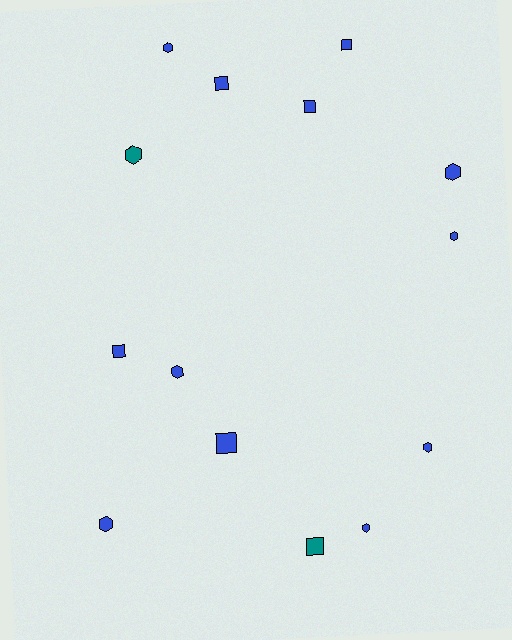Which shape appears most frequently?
Hexagon, with 8 objects.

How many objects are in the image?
There are 14 objects.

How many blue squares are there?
There are 5 blue squares.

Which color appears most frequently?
Blue, with 12 objects.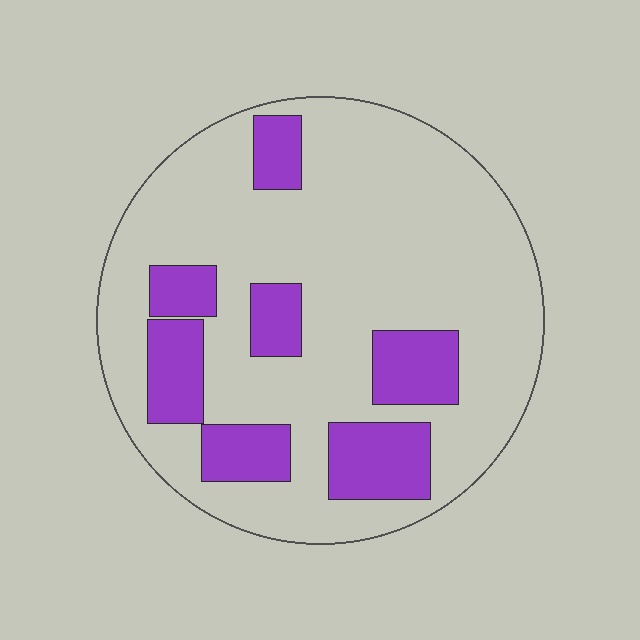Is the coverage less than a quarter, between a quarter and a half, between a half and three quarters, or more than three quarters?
Less than a quarter.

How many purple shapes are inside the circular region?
7.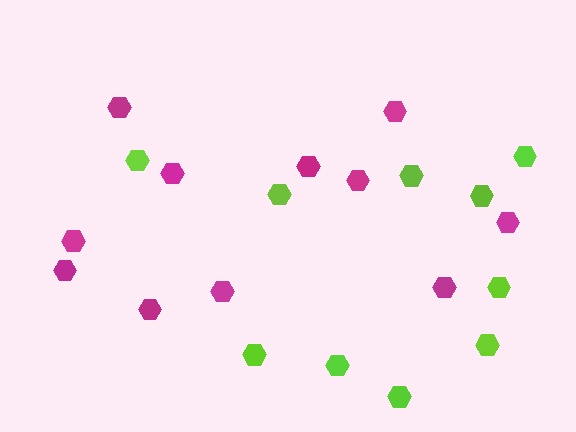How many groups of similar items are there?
There are 2 groups: one group of lime hexagons (10) and one group of magenta hexagons (11).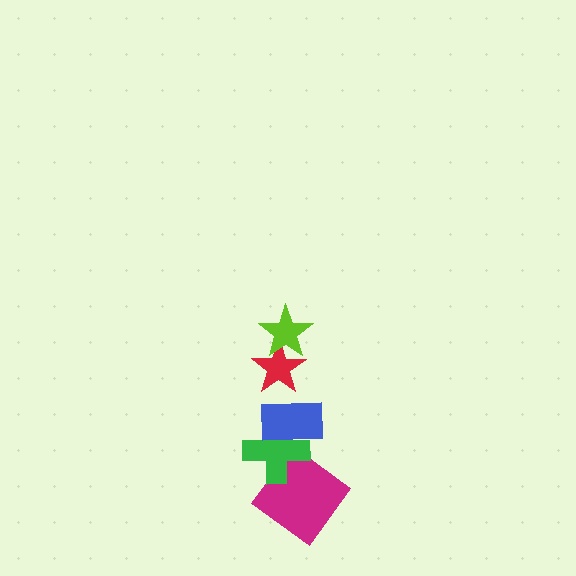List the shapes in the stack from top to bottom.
From top to bottom: the lime star, the red star, the blue rectangle, the green cross, the magenta diamond.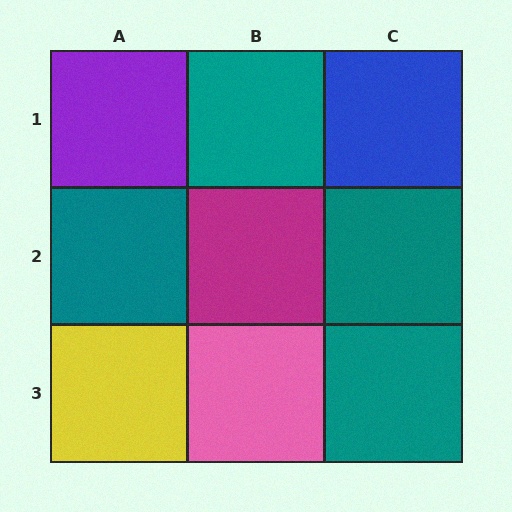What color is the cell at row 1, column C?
Blue.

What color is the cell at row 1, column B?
Teal.